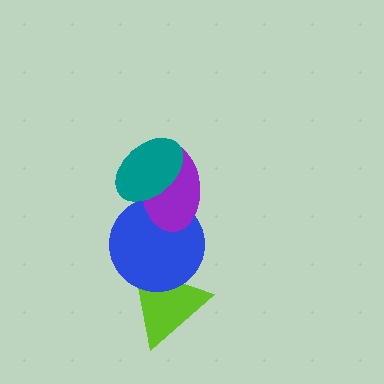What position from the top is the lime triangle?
The lime triangle is 4th from the top.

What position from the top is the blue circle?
The blue circle is 3rd from the top.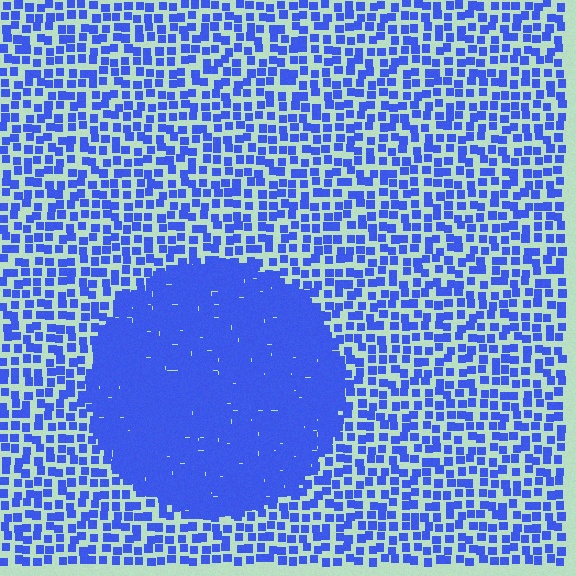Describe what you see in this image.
The image contains small blue elements arranged at two different densities. A circle-shaped region is visible where the elements are more densely packed than the surrounding area.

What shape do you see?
I see a circle.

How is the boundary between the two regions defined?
The boundary is defined by a change in element density (approximately 2.8x ratio). All elements are the same color, size, and shape.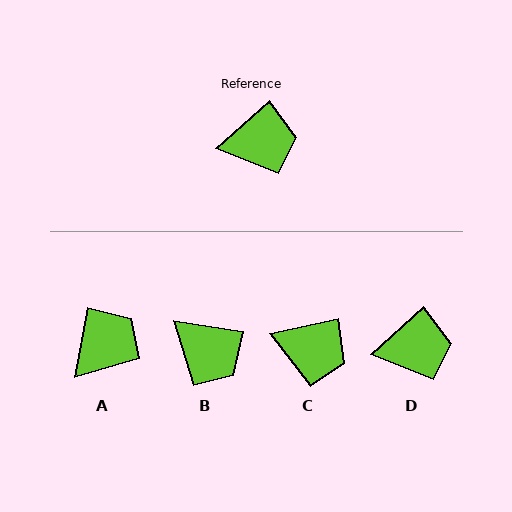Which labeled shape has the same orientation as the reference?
D.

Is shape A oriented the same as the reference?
No, it is off by about 38 degrees.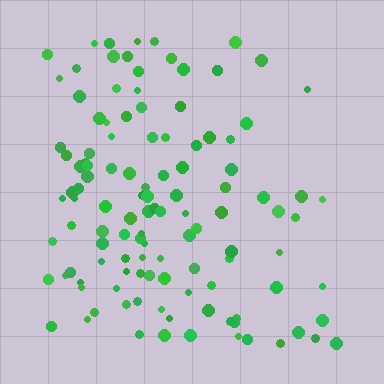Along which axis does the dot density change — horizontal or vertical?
Horizontal.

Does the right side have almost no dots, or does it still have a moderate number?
Still a moderate number, just noticeably fewer than the left.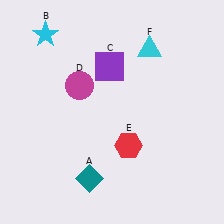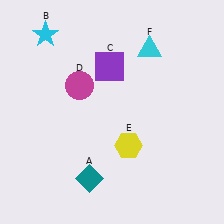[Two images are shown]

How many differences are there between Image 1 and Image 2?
There is 1 difference between the two images.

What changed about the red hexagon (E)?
In Image 1, E is red. In Image 2, it changed to yellow.